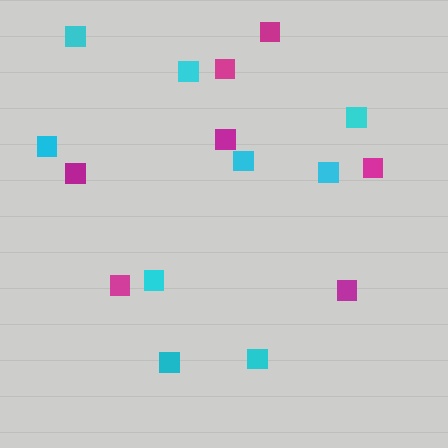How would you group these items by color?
There are 2 groups: one group of cyan squares (9) and one group of magenta squares (7).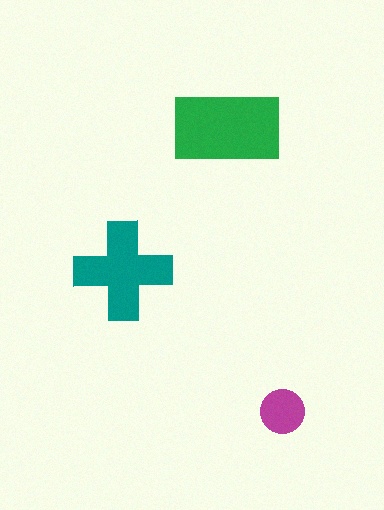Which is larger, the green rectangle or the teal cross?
The green rectangle.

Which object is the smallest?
The magenta circle.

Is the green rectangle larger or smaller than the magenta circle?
Larger.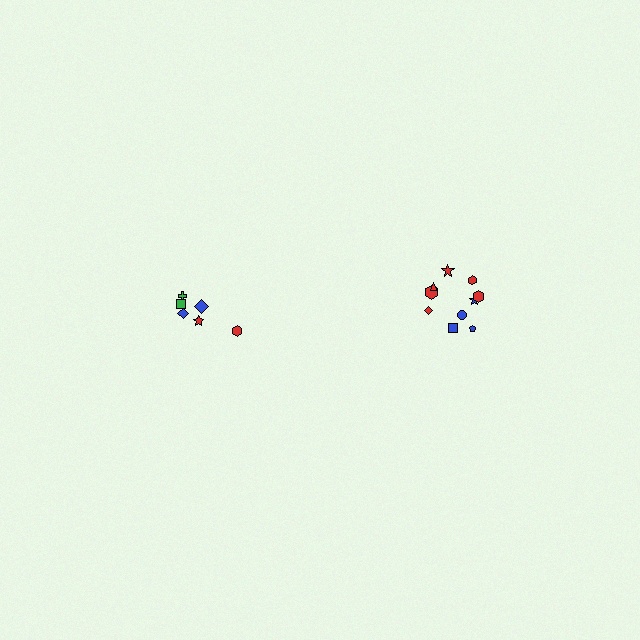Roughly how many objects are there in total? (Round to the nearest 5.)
Roughly 15 objects in total.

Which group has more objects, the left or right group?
The right group.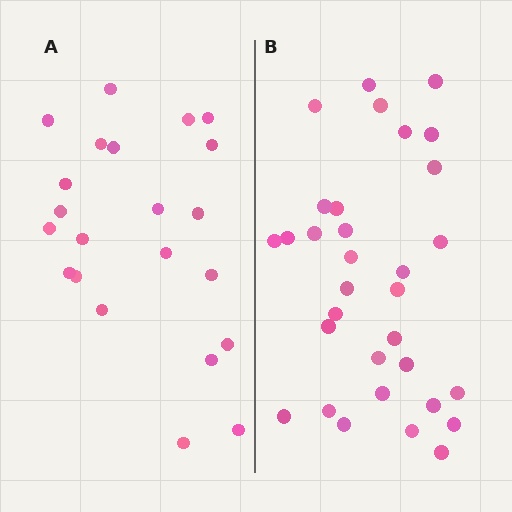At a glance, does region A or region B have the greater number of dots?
Region B (the right region) has more dots.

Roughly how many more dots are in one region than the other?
Region B has roughly 10 or so more dots than region A.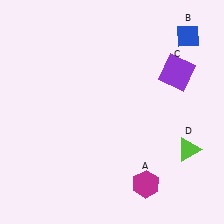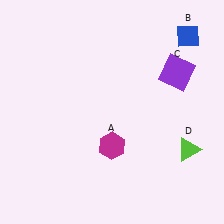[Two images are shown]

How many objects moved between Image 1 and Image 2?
1 object moved between the two images.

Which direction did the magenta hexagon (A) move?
The magenta hexagon (A) moved up.